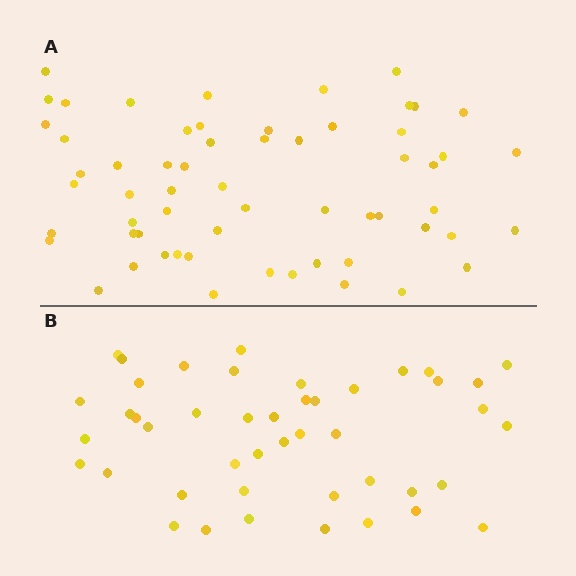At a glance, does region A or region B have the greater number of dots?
Region A (the top region) has more dots.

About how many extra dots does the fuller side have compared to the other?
Region A has approximately 15 more dots than region B.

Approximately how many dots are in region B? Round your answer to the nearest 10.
About 40 dots. (The exact count is 45, which rounds to 40.)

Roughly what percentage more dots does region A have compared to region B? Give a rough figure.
About 35% more.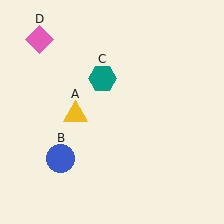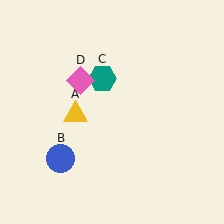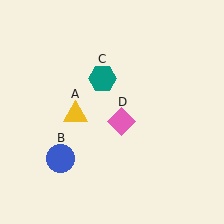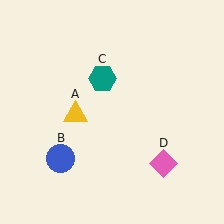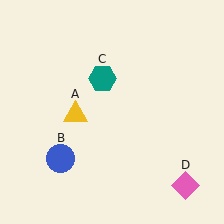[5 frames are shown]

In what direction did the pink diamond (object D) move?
The pink diamond (object D) moved down and to the right.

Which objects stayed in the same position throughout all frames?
Yellow triangle (object A) and blue circle (object B) and teal hexagon (object C) remained stationary.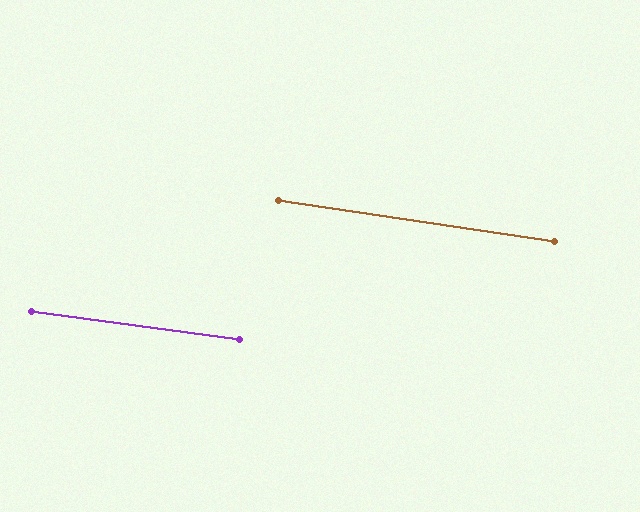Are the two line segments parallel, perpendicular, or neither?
Parallel — their directions differ by only 0.9°.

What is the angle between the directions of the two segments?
Approximately 1 degree.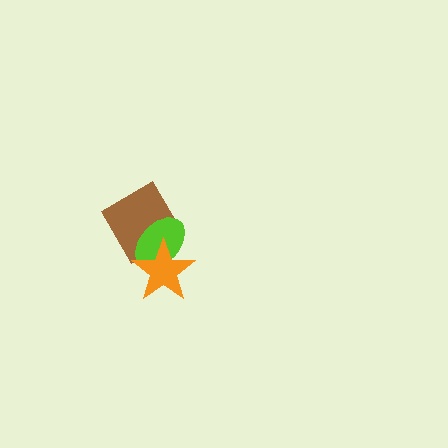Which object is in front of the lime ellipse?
The orange star is in front of the lime ellipse.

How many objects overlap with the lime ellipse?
2 objects overlap with the lime ellipse.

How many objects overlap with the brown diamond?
2 objects overlap with the brown diamond.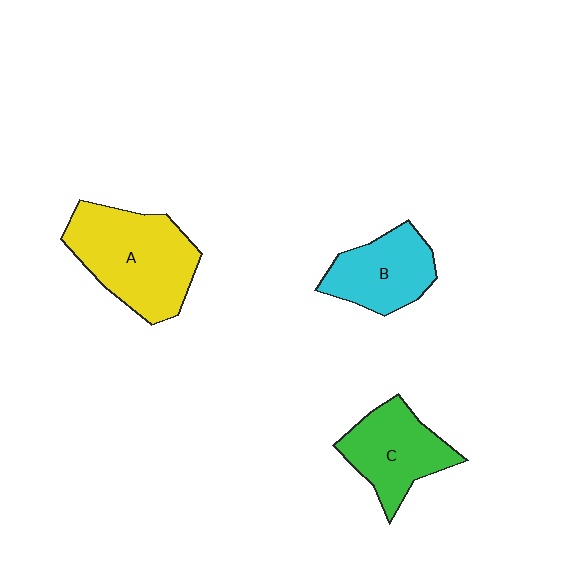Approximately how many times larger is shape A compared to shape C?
Approximately 1.4 times.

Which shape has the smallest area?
Shape B (cyan).